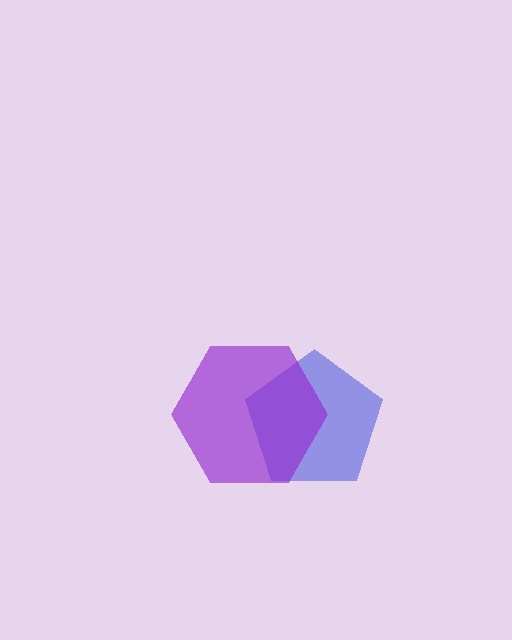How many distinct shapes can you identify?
There are 2 distinct shapes: a blue pentagon, a purple hexagon.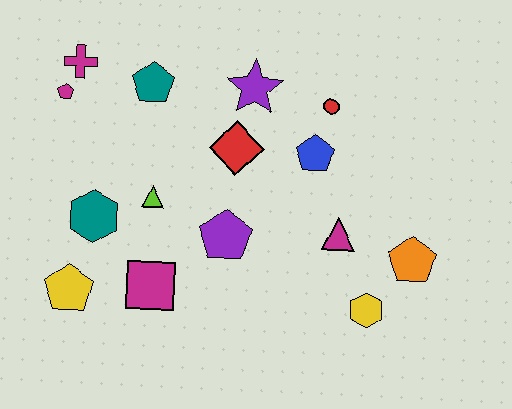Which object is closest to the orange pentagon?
The yellow hexagon is closest to the orange pentagon.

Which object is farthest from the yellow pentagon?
The orange pentagon is farthest from the yellow pentagon.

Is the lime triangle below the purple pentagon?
No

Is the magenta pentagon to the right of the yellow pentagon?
No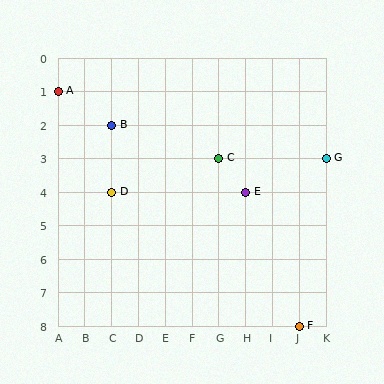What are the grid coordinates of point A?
Point A is at grid coordinates (A, 1).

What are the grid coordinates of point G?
Point G is at grid coordinates (K, 3).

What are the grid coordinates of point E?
Point E is at grid coordinates (H, 4).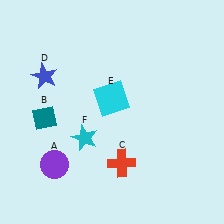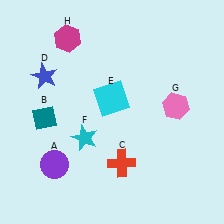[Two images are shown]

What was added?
A pink hexagon (G), a magenta hexagon (H) were added in Image 2.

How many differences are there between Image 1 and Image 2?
There are 2 differences between the two images.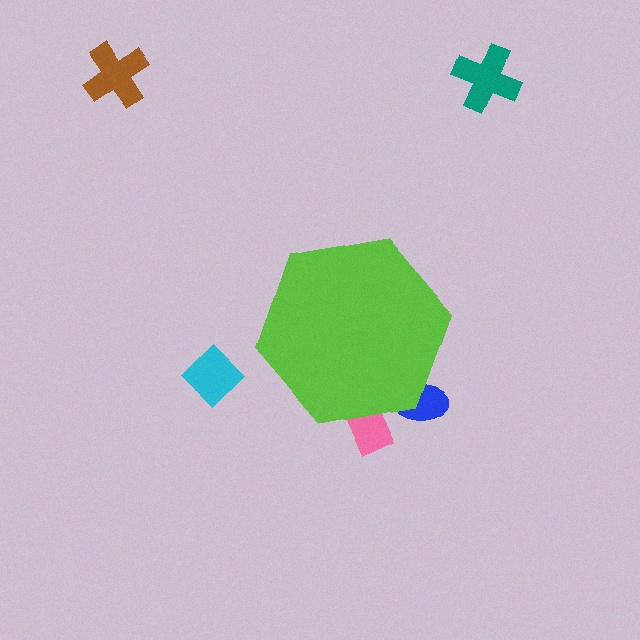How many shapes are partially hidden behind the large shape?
2 shapes are partially hidden.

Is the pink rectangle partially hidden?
Yes, the pink rectangle is partially hidden behind the lime hexagon.